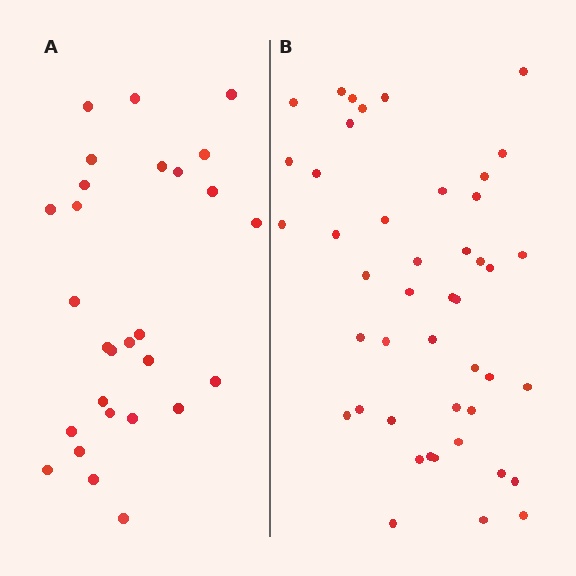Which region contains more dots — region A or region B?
Region B (the right region) has more dots.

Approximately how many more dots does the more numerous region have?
Region B has approximately 15 more dots than region A.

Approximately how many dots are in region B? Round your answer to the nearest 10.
About 40 dots. (The exact count is 45, which rounds to 40.)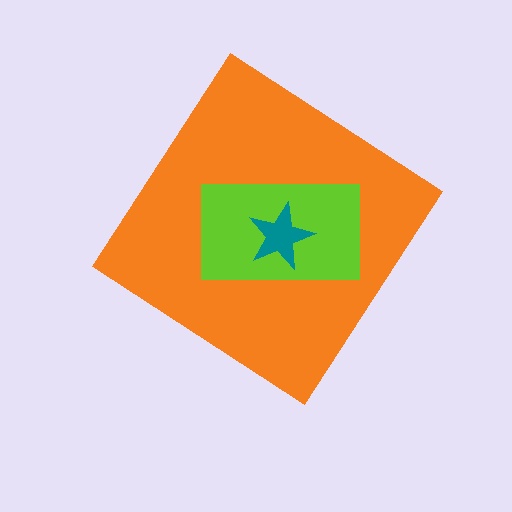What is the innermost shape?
The teal star.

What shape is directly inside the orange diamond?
The lime rectangle.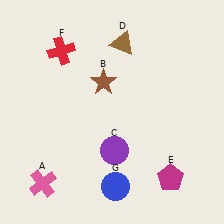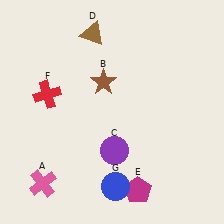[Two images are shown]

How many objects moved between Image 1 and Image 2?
3 objects moved between the two images.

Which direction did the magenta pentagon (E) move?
The magenta pentagon (E) moved left.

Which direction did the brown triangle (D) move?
The brown triangle (D) moved left.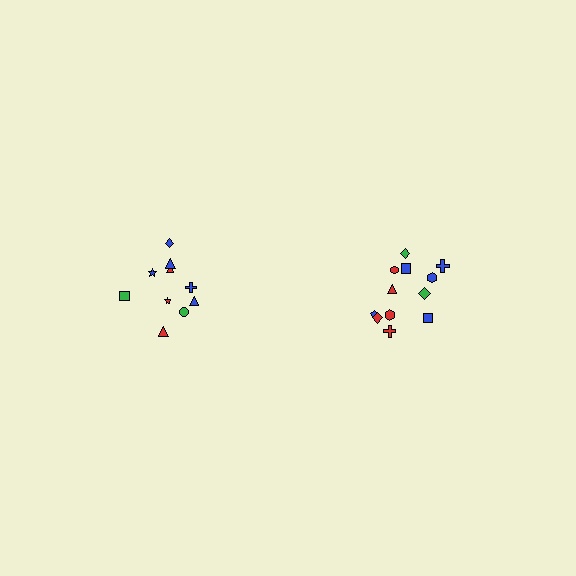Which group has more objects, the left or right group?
The right group.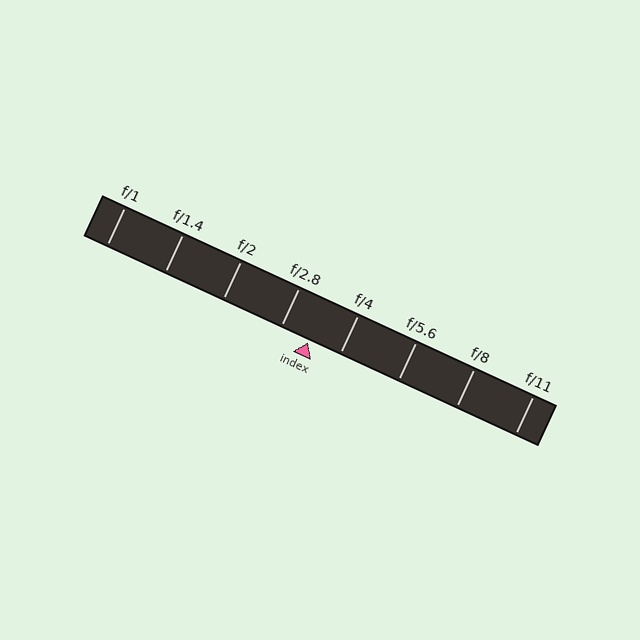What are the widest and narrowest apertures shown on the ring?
The widest aperture shown is f/1 and the narrowest is f/11.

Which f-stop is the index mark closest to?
The index mark is closest to f/2.8.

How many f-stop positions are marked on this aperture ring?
There are 8 f-stop positions marked.